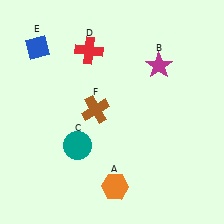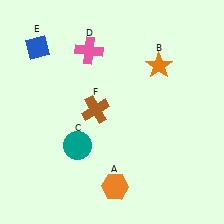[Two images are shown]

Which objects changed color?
B changed from magenta to orange. D changed from red to pink.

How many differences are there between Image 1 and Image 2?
There are 2 differences between the two images.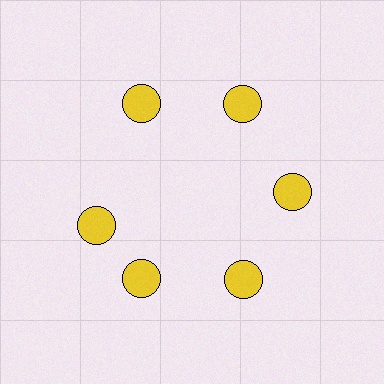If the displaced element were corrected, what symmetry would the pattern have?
It would have 6-fold rotational symmetry — the pattern would map onto itself every 60 degrees.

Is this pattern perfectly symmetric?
No. The 6 yellow circles are arranged in a ring, but one element near the 9 o'clock position is rotated out of alignment along the ring, breaking the 6-fold rotational symmetry.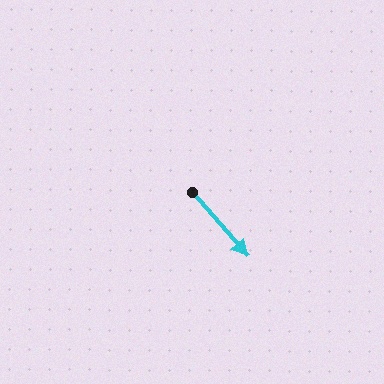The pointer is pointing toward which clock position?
Roughly 5 o'clock.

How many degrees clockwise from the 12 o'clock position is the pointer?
Approximately 139 degrees.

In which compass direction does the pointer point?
Southeast.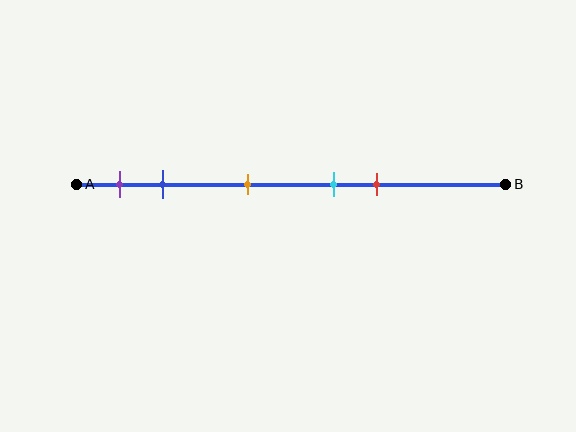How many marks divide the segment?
There are 5 marks dividing the segment.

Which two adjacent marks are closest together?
The cyan and red marks are the closest adjacent pair.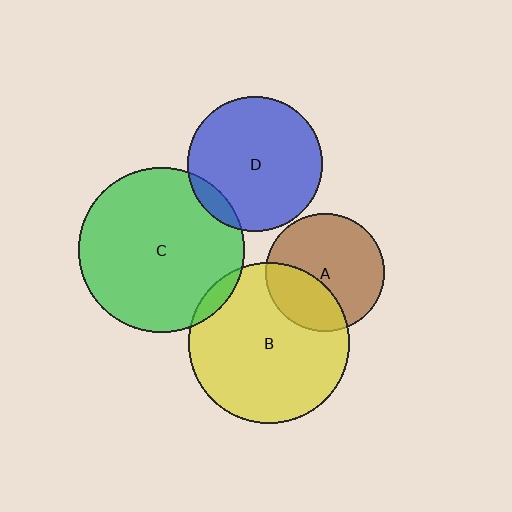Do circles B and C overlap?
Yes.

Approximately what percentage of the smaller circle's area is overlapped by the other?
Approximately 5%.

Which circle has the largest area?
Circle C (green).